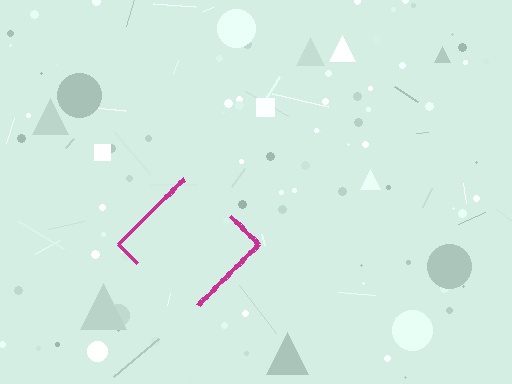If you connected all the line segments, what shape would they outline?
They would outline a diamond.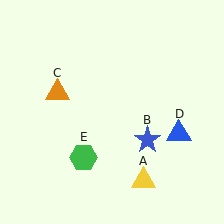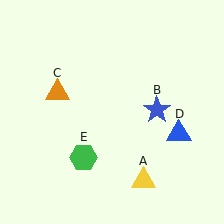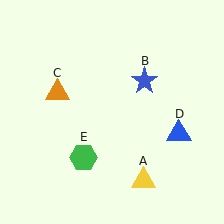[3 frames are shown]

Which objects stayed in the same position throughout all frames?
Yellow triangle (object A) and orange triangle (object C) and blue triangle (object D) and green hexagon (object E) remained stationary.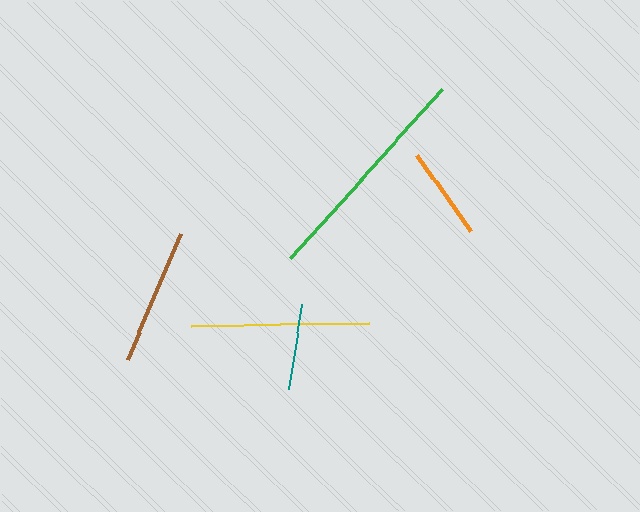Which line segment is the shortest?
The teal line is the shortest at approximately 86 pixels.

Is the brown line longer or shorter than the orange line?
The brown line is longer than the orange line.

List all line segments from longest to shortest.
From longest to shortest: green, yellow, brown, orange, teal.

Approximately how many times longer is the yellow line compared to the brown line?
The yellow line is approximately 1.3 times the length of the brown line.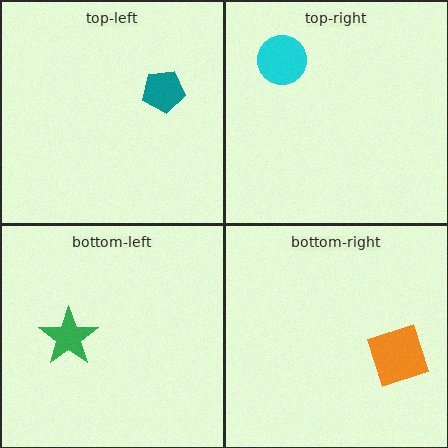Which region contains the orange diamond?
The bottom-right region.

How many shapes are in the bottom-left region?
1.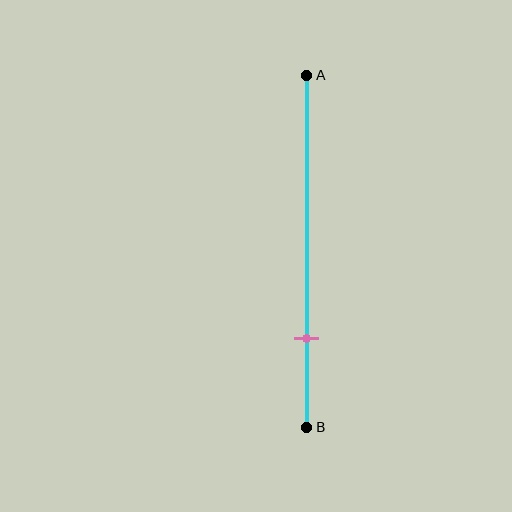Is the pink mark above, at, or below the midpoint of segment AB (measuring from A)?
The pink mark is below the midpoint of segment AB.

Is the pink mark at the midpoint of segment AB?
No, the mark is at about 75% from A, not at the 50% midpoint.